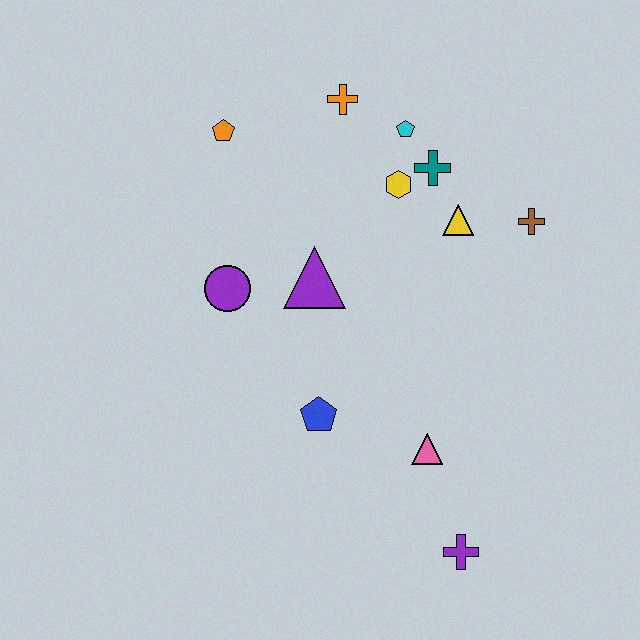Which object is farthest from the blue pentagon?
The orange cross is farthest from the blue pentagon.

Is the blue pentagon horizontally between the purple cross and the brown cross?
No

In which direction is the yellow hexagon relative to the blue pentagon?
The yellow hexagon is above the blue pentagon.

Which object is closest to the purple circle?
The purple triangle is closest to the purple circle.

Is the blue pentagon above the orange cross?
No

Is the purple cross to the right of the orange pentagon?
Yes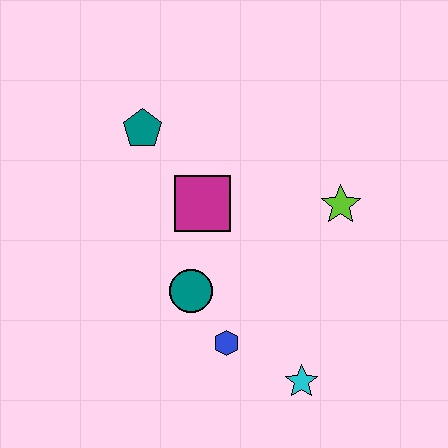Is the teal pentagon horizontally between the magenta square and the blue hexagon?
No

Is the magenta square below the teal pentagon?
Yes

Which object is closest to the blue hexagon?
The teal circle is closest to the blue hexagon.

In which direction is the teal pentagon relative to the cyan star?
The teal pentagon is above the cyan star.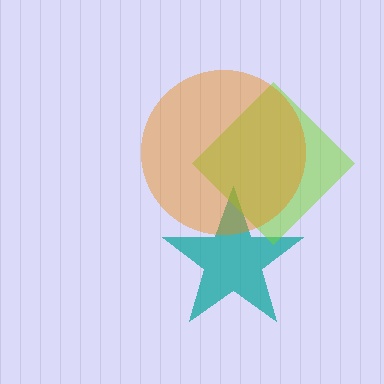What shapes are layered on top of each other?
The layered shapes are: a teal star, a lime diamond, an orange circle.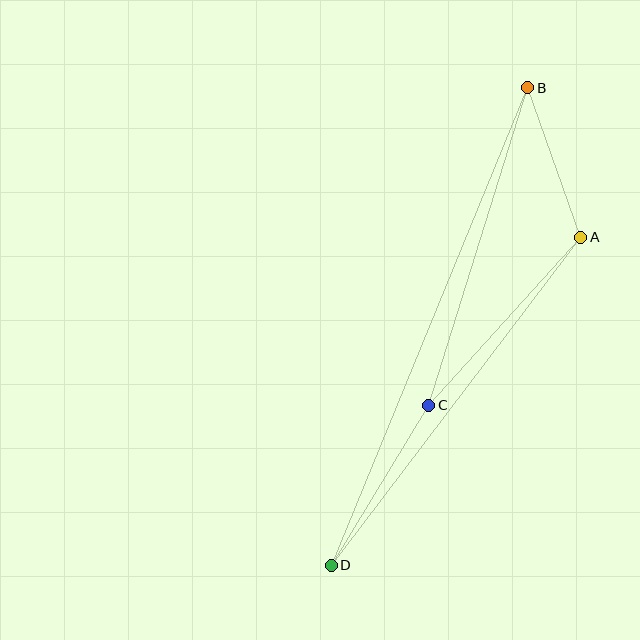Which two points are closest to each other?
Points A and B are closest to each other.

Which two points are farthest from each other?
Points B and D are farthest from each other.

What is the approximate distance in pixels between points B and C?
The distance between B and C is approximately 333 pixels.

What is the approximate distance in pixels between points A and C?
The distance between A and C is approximately 227 pixels.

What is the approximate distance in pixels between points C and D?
The distance between C and D is approximately 187 pixels.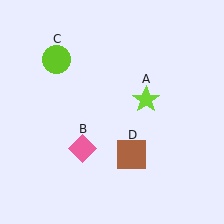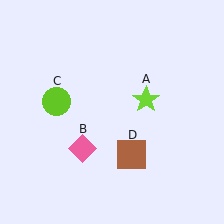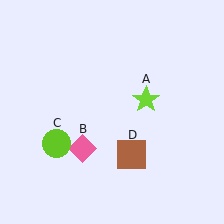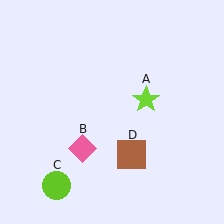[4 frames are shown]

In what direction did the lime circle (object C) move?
The lime circle (object C) moved down.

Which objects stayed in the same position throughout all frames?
Lime star (object A) and pink diamond (object B) and brown square (object D) remained stationary.